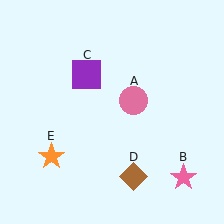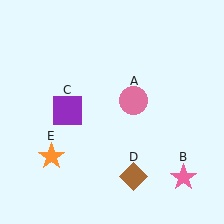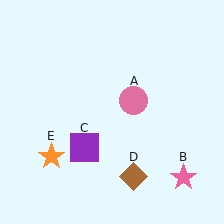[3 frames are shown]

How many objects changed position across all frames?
1 object changed position: purple square (object C).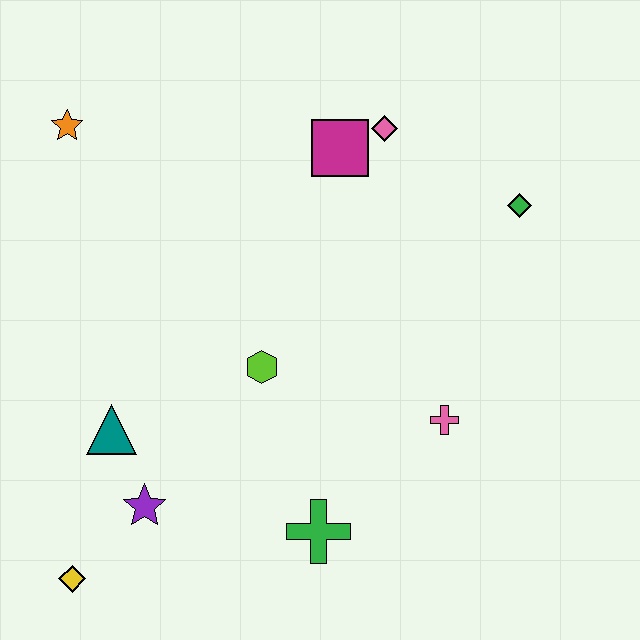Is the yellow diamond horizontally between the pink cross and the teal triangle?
No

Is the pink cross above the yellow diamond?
Yes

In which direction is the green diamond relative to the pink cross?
The green diamond is above the pink cross.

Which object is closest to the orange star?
The magenta square is closest to the orange star.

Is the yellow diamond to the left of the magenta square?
Yes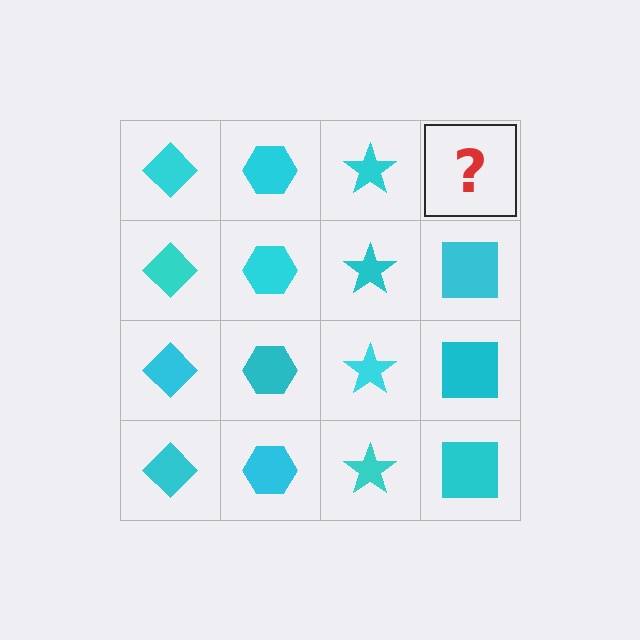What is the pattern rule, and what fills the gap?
The rule is that each column has a consistent shape. The gap should be filled with a cyan square.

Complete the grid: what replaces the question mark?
The question mark should be replaced with a cyan square.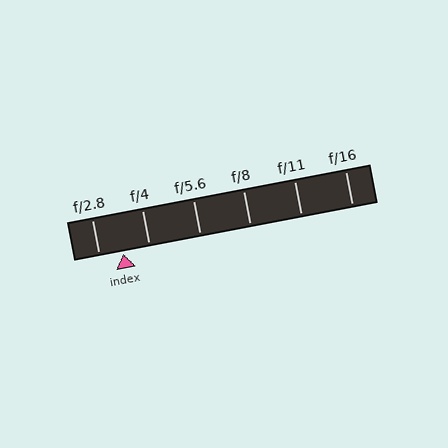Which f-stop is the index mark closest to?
The index mark is closest to f/2.8.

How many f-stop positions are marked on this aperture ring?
There are 6 f-stop positions marked.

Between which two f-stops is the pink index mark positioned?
The index mark is between f/2.8 and f/4.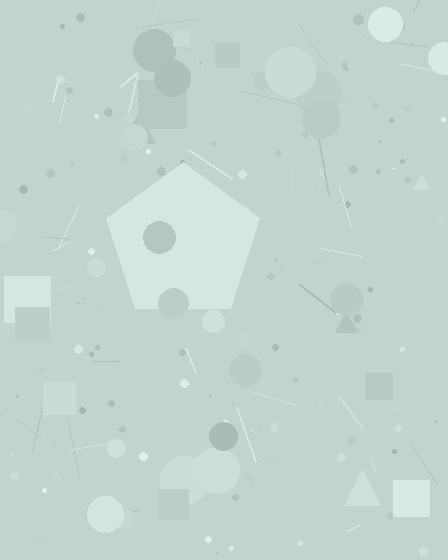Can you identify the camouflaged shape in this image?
The camouflaged shape is a pentagon.